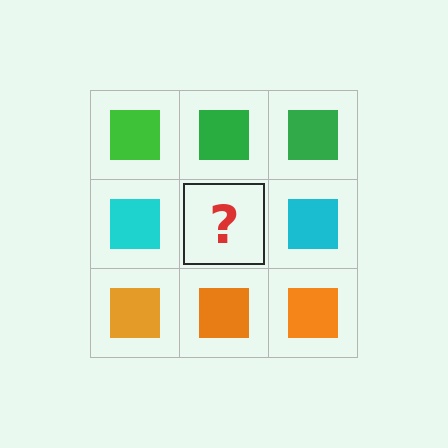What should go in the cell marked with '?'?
The missing cell should contain a cyan square.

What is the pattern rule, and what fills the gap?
The rule is that each row has a consistent color. The gap should be filled with a cyan square.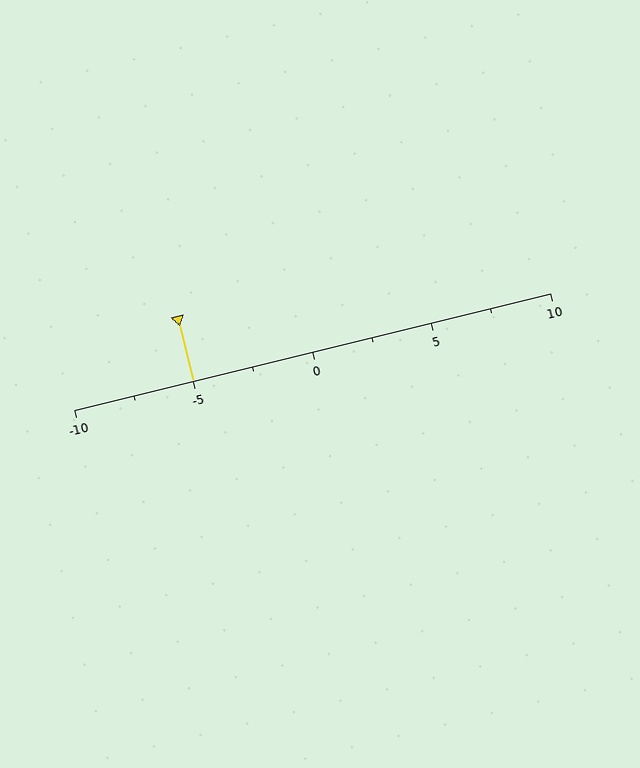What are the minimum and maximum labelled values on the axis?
The axis runs from -10 to 10.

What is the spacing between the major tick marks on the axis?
The major ticks are spaced 5 apart.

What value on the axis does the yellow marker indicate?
The marker indicates approximately -5.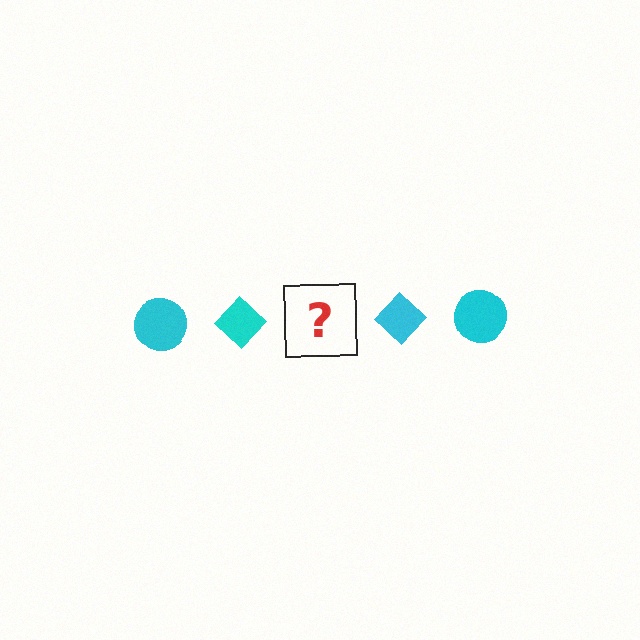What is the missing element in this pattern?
The missing element is a cyan circle.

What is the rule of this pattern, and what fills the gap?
The rule is that the pattern cycles through circle, diamond shapes in cyan. The gap should be filled with a cyan circle.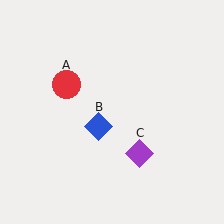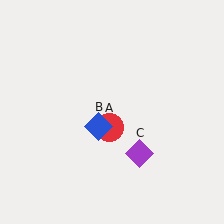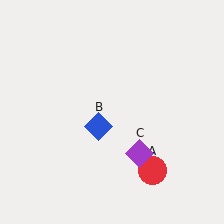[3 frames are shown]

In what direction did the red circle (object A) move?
The red circle (object A) moved down and to the right.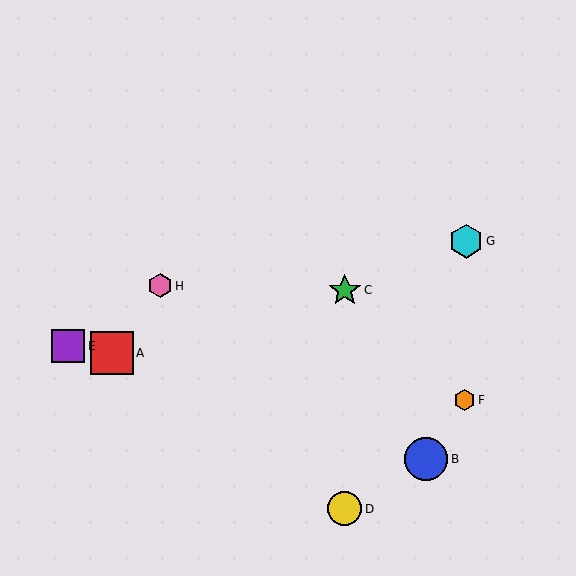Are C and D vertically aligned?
Yes, both are at x≈345.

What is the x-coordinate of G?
Object G is at x≈466.